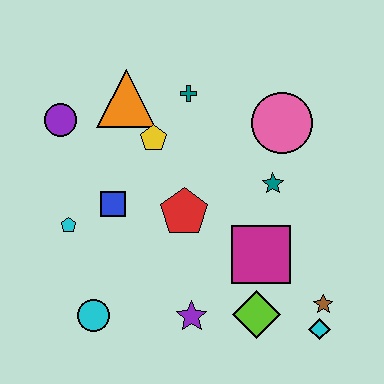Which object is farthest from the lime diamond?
The purple circle is farthest from the lime diamond.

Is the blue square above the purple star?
Yes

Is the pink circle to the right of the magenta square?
Yes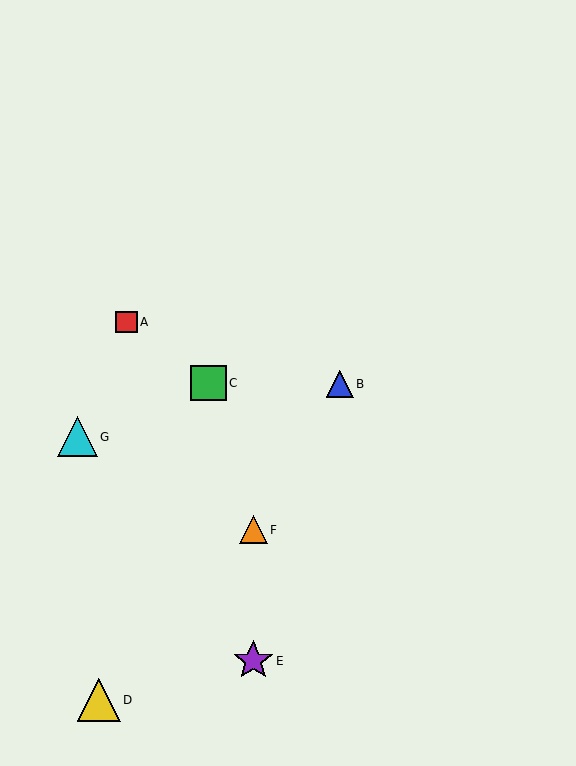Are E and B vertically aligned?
No, E is at x≈253 and B is at x≈340.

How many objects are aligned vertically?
2 objects (E, F) are aligned vertically.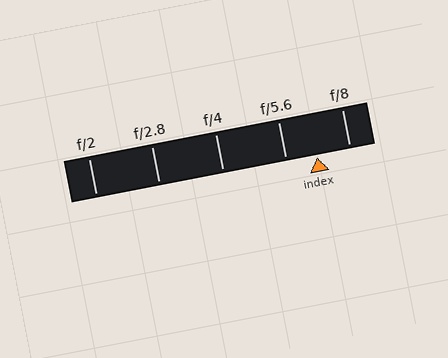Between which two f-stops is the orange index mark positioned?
The index mark is between f/5.6 and f/8.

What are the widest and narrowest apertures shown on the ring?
The widest aperture shown is f/2 and the narrowest is f/8.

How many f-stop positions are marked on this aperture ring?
There are 5 f-stop positions marked.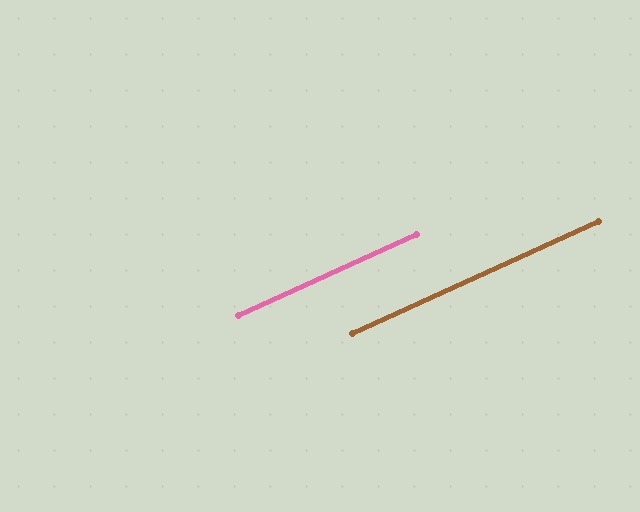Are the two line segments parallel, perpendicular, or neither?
Parallel — their directions differ by only 0.1°.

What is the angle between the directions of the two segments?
Approximately 0 degrees.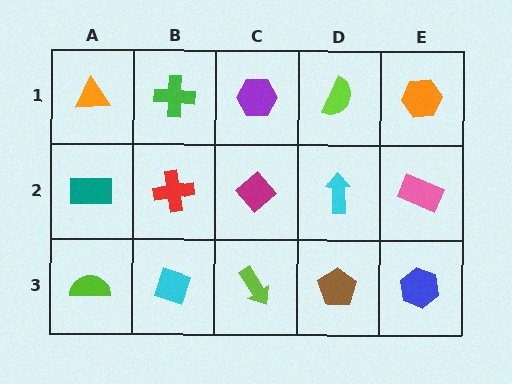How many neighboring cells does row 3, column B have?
3.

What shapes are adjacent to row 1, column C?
A magenta diamond (row 2, column C), a green cross (row 1, column B), a lime semicircle (row 1, column D).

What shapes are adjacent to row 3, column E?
A pink rectangle (row 2, column E), a brown pentagon (row 3, column D).